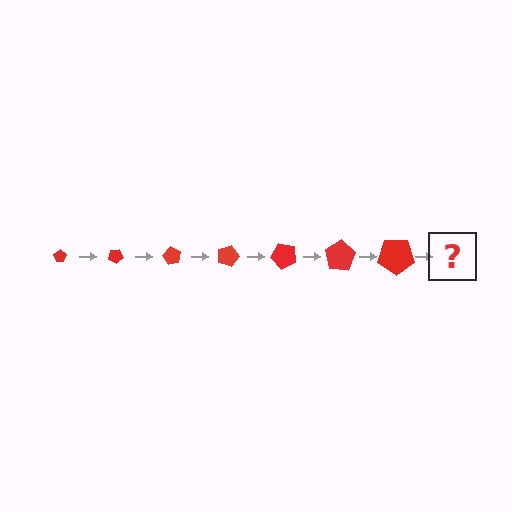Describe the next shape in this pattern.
It should be a pentagon, larger than the previous one and rotated 210 degrees from the start.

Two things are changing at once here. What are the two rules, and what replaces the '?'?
The two rules are that the pentagon grows larger each step and it rotates 30 degrees each step. The '?' should be a pentagon, larger than the previous one and rotated 210 degrees from the start.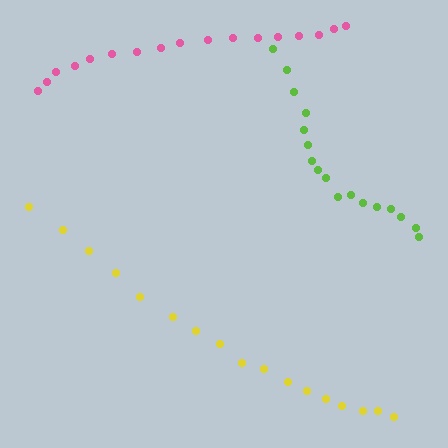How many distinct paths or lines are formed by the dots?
There are 3 distinct paths.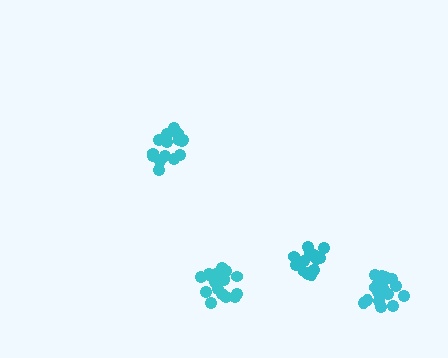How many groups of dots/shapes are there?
There are 4 groups.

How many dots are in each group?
Group 1: 16 dots, Group 2: 17 dots, Group 3: 15 dots, Group 4: 18 dots (66 total).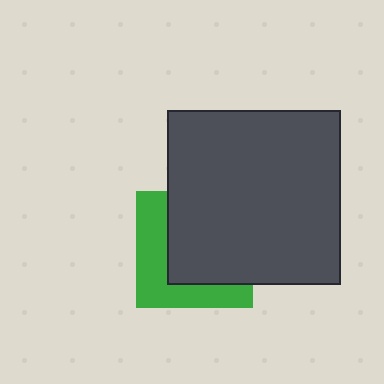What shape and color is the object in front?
The object in front is a dark gray square.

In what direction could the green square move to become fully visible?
The green square could move toward the lower-left. That would shift it out from behind the dark gray square entirely.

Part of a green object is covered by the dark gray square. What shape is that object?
It is a square.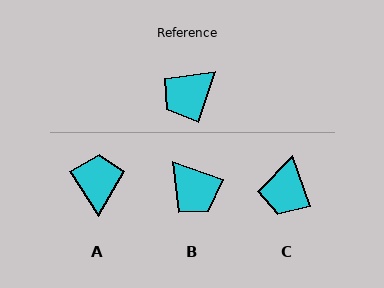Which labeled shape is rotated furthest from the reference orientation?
A, about 129 degrees away.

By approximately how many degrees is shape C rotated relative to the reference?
Approximately 37 degrees counter-clockwise.